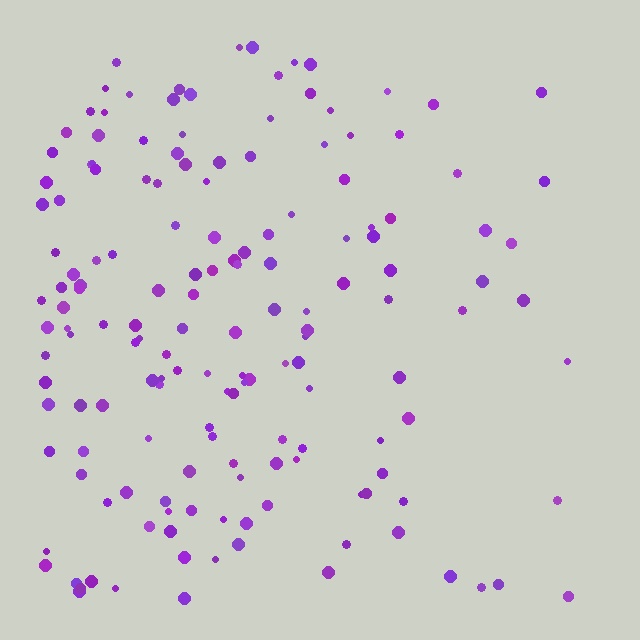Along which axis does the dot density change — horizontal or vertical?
Horizontal.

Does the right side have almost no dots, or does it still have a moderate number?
Still a moderate number, just noticeably fewer than the left.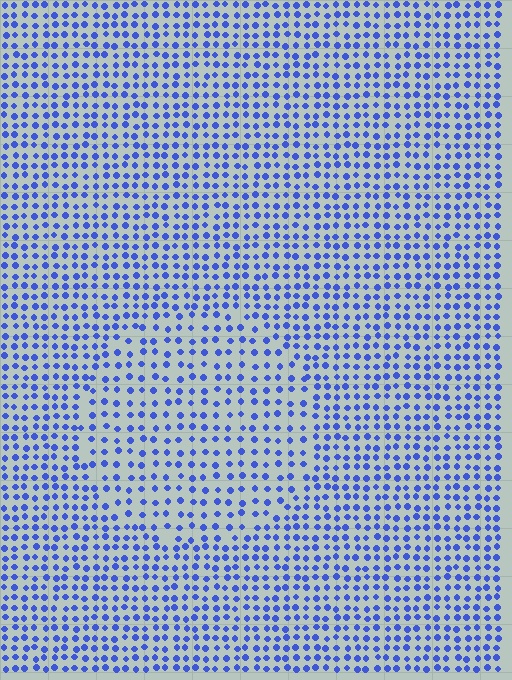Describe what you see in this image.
The image contains small blue elements arranged at two different densities. A circle-shaped region is visible where the elements are less densely packed than the surrounding area.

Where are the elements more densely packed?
The elements are more densely packed outside the circle boundary.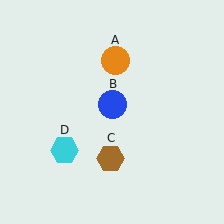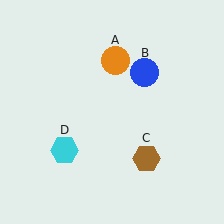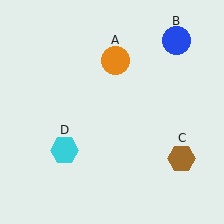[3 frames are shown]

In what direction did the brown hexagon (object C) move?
The brown hexagon (object C) moved right.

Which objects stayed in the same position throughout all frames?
Orange circle (object A) and cyan hexagon (object D) remained stationary.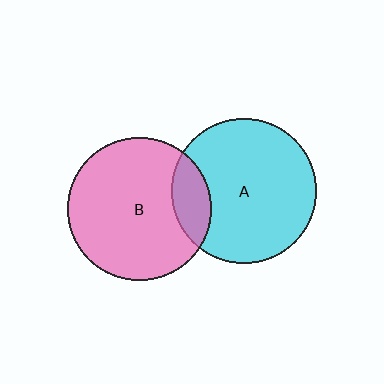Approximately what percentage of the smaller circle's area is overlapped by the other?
Approximately 15%.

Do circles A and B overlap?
Yes.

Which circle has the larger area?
Circle A (cyan).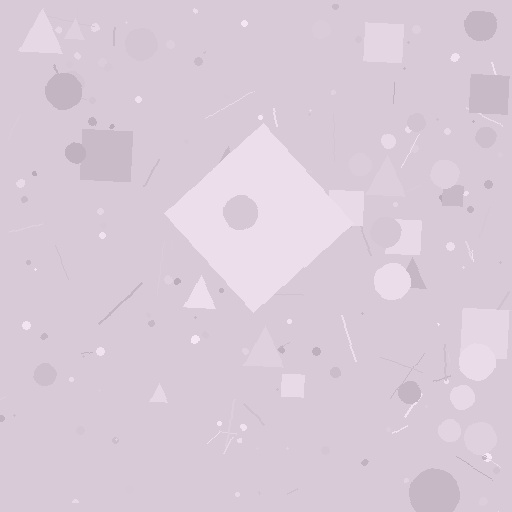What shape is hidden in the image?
A diamond is hidden in the image.